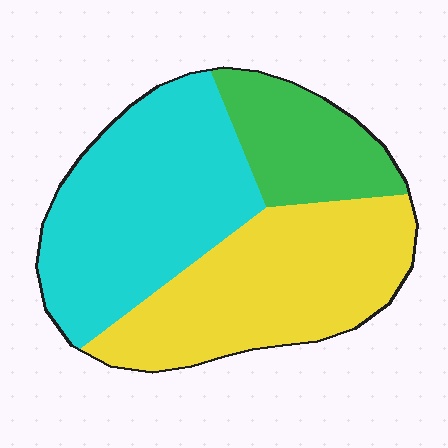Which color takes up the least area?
Green, at roughly 20%.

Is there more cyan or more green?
Cyan.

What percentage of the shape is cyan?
Cyan covers around 40% of the shape.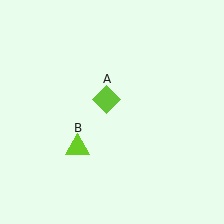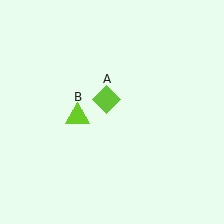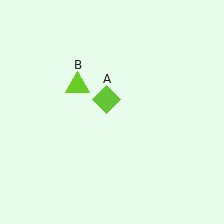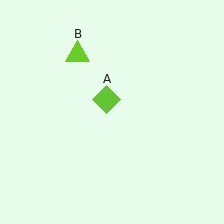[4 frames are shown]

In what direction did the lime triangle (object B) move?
The lime triangle (object B) moved up.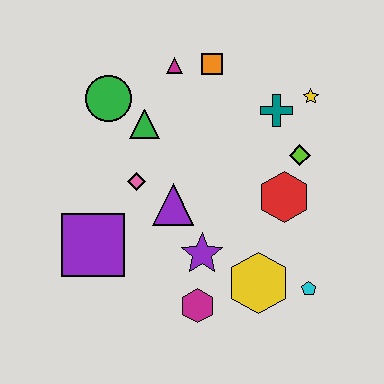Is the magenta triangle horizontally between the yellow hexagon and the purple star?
No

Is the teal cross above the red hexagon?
Yes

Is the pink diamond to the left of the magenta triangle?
Yes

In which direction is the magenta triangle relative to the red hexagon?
The magenta triangle is above the red hexagon.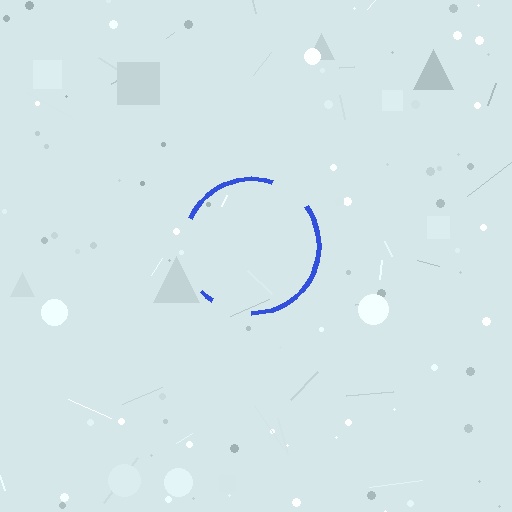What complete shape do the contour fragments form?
The contour fragments form a circle.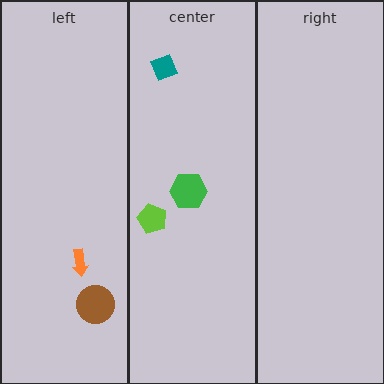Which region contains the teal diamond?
The center region.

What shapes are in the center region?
The lime pentagon, the green hexagon, the teal diamond.